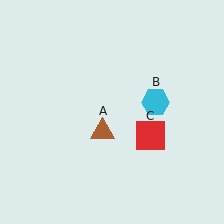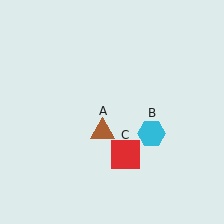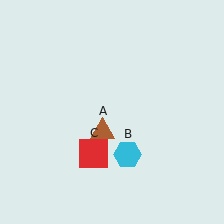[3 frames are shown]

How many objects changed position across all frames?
2 objects changed position: cyan hexagon (object B), red square (object C).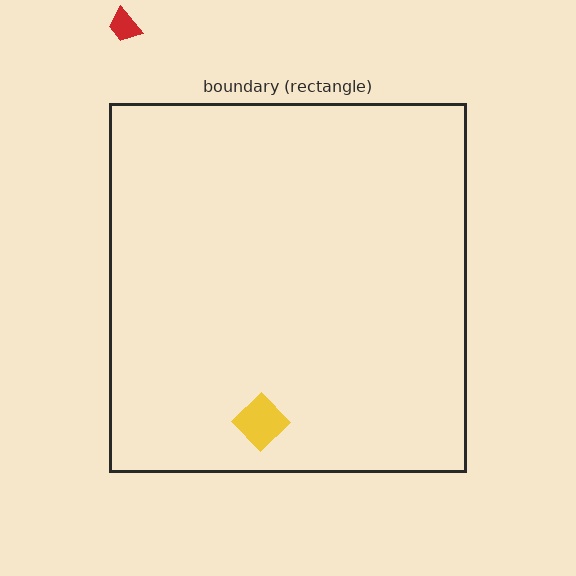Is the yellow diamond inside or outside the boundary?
Inside.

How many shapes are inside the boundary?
1 inside, 1 outside.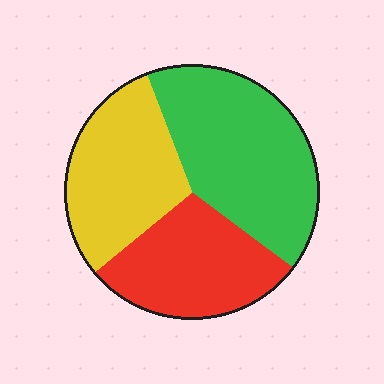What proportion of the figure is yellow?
Yellow covers about 30% of the figure.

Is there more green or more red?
Green.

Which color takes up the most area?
Green, at roughly 40%.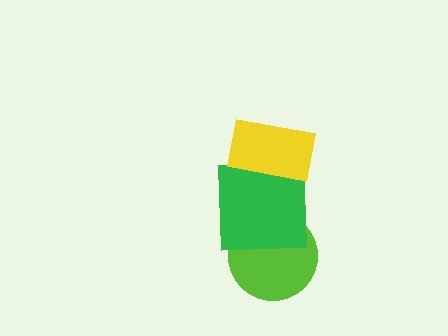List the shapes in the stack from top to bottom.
From top to bottom: the yellow rectangle, the green square, the lime circle.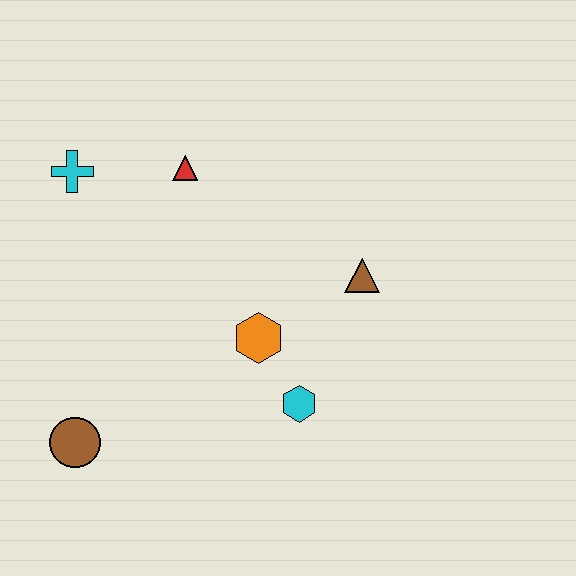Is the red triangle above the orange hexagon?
Yes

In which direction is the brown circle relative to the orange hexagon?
The brown circle is to the left of the orange hexagon.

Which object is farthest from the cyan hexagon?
The cyan cross is farthest from the cyan hexagon.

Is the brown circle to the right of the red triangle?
No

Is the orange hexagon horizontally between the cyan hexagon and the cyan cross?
Yes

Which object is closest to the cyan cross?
The red triangle is closest to the cyan cross.